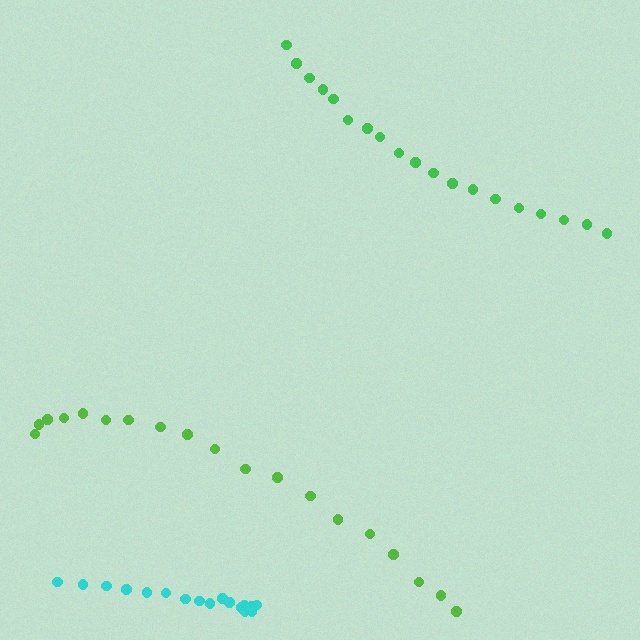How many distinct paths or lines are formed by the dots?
There are 3 distinct paths.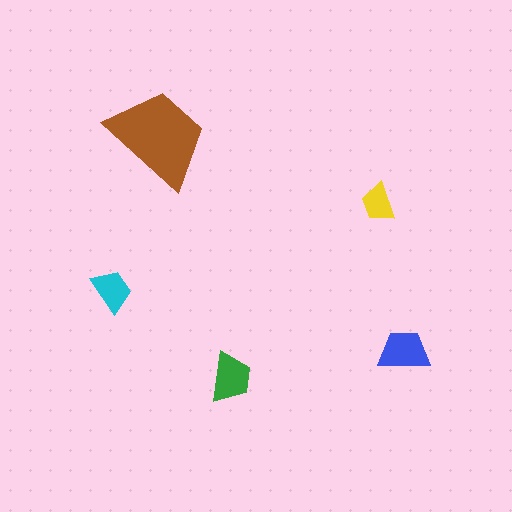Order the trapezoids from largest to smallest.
the brown one, the blue one, the green one, the cyan one, the yellow one.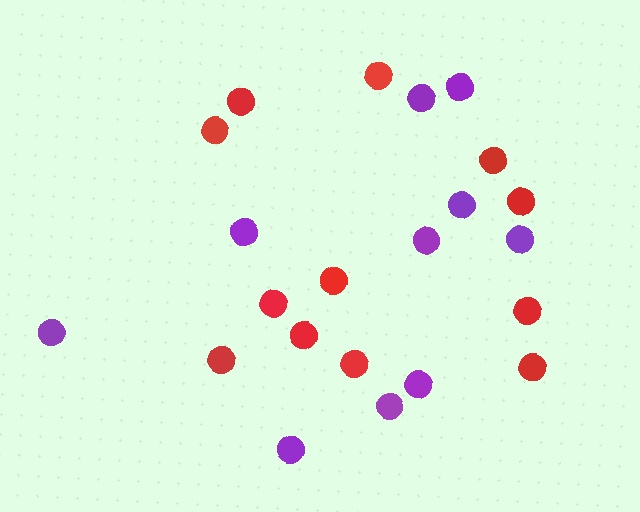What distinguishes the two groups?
There are 2 groups: one group of red circles (12) and one group of purple circles (10).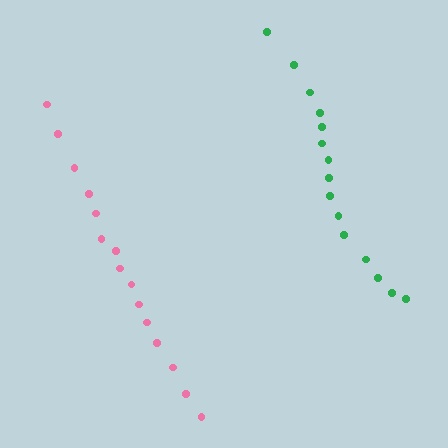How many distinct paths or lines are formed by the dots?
There are 2 distinct paths.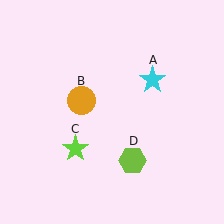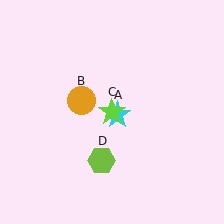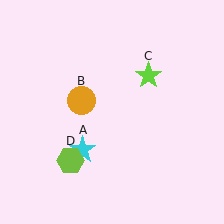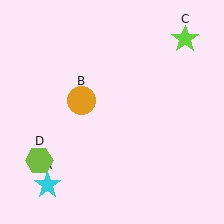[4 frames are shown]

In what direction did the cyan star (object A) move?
The cyan star (object A) moved down and to the left.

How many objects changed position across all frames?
3 objects changed position: cyan star (object A), lime star (object C), lime hexagon (object D).